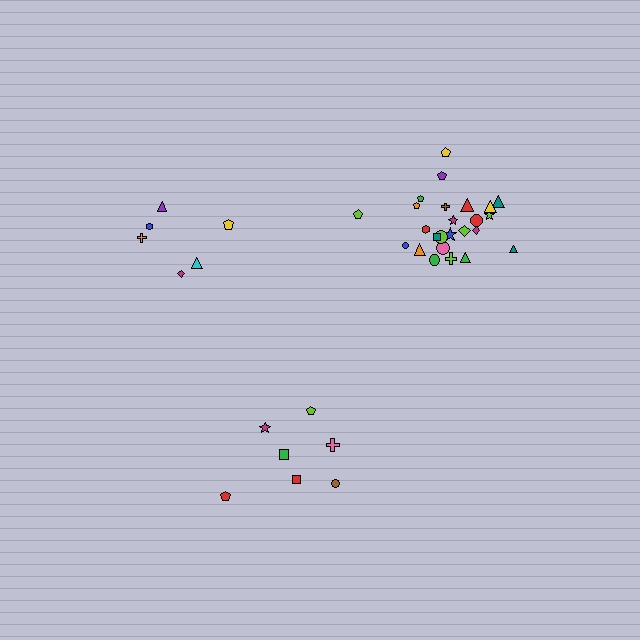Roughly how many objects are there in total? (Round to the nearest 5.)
Roughly 40 objects in total.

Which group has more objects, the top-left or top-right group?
The top-right group.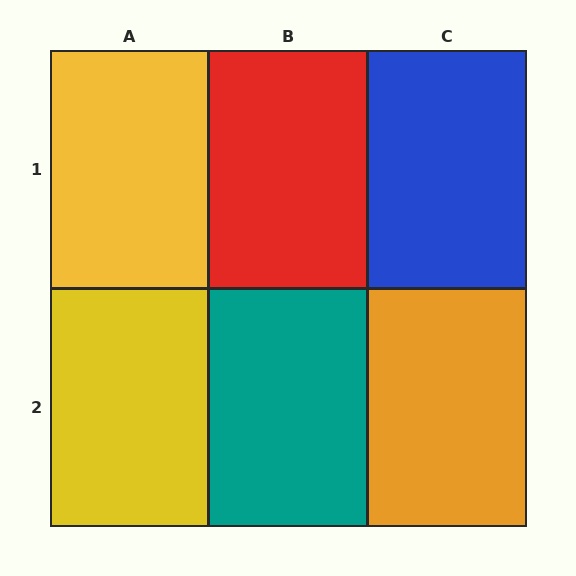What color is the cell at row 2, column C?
Orange.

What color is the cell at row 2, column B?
Teal.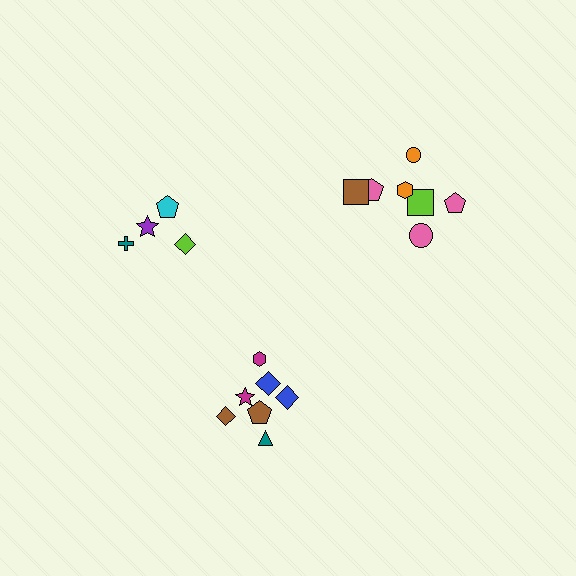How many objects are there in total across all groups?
There are 18 objects.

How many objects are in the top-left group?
There are 4 objects.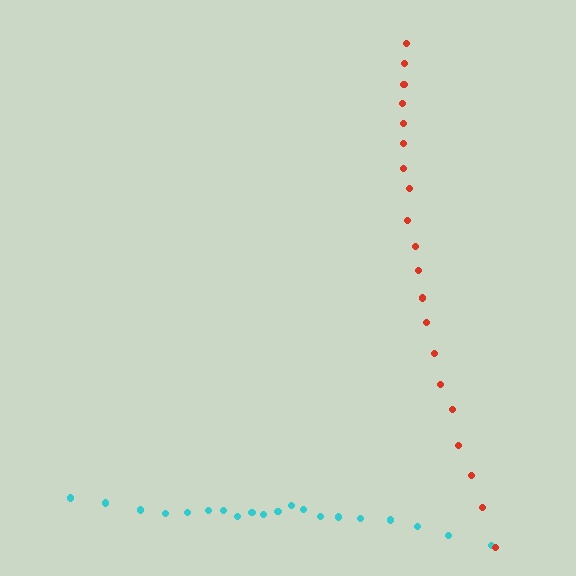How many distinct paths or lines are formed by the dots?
There are 2 distinct paths.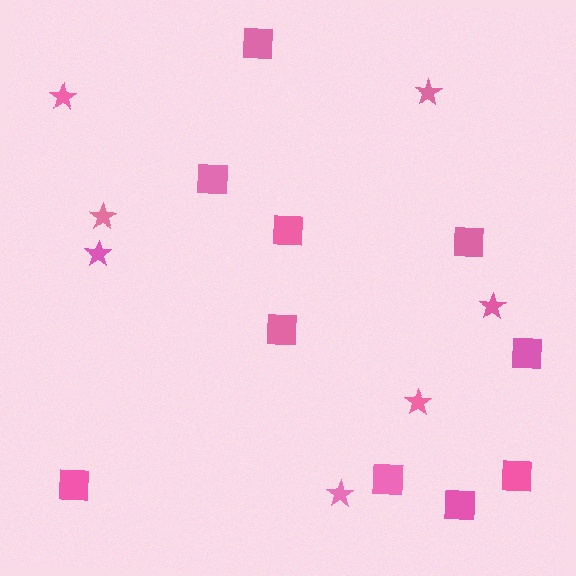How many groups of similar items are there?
There are 2 groups: one group of squares (10) and one group of stars (7).